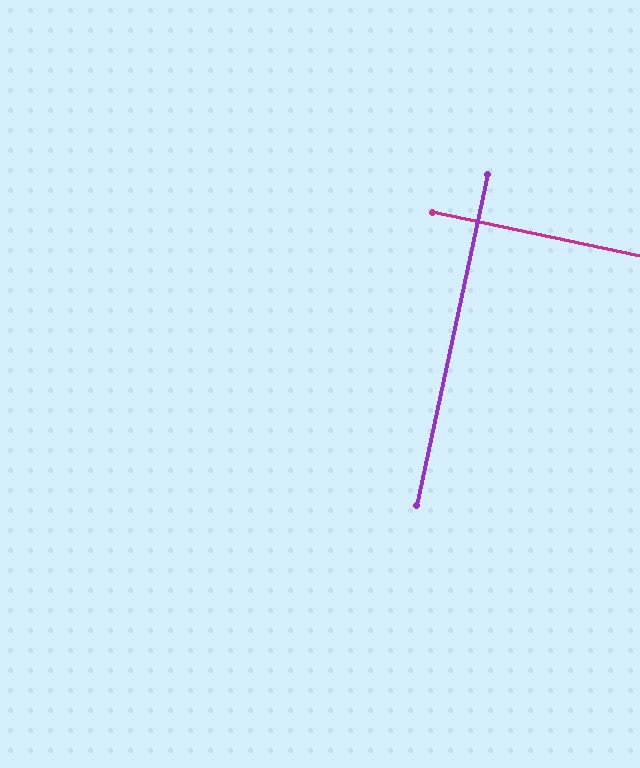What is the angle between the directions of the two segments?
Approximately 90 degrees.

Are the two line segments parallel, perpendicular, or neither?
Perpendicular — they meet at approximately 90°.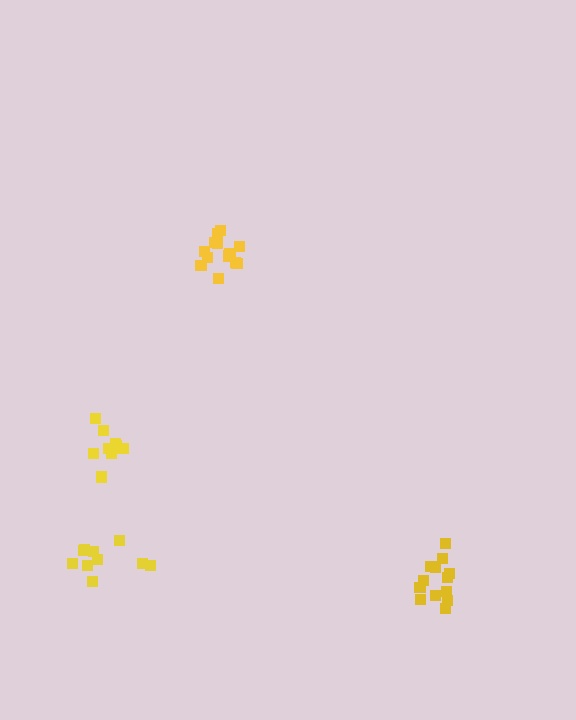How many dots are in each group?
Group 1: 14 dots, Group 2: 13 dots, Group 3: 9 dots, Group 4: 10 dots (46 total).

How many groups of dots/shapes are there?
There are 4 groups.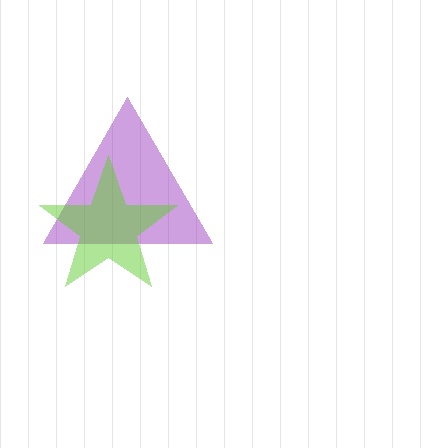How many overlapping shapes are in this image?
There are 2 overlapping shapes in the image.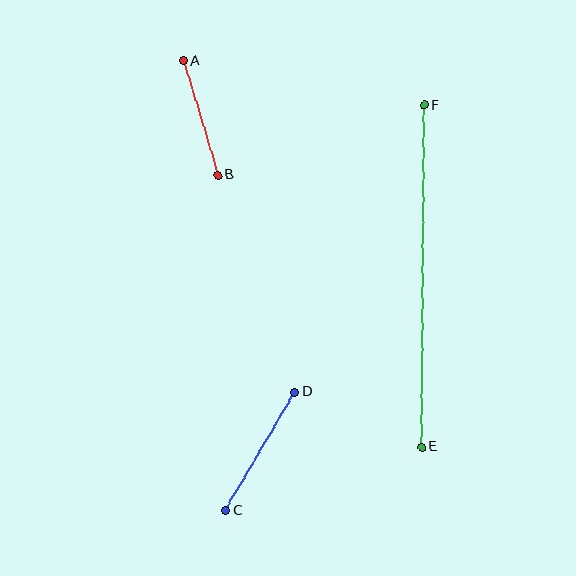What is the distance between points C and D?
The distance is approximately 137 pixels.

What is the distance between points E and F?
The distance is approximately 342 pixels.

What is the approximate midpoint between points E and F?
The midpoint is at approximately (423, 276) pixels.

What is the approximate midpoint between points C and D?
The midpoint is at approximately (260, 451) pixels.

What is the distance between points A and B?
The distance is approximately 119 pixels.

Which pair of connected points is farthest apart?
Points E and F are farthest apart.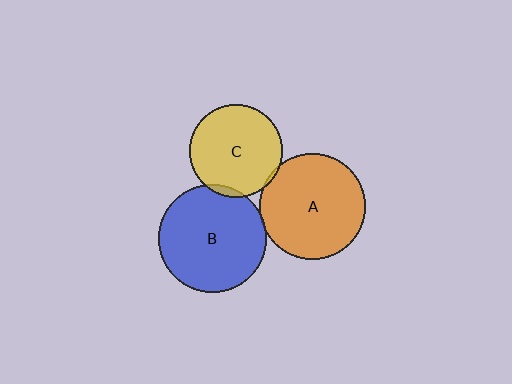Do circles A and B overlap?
Yes.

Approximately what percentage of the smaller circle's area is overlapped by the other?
Approximately 5%.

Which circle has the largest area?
Circle B (blue).